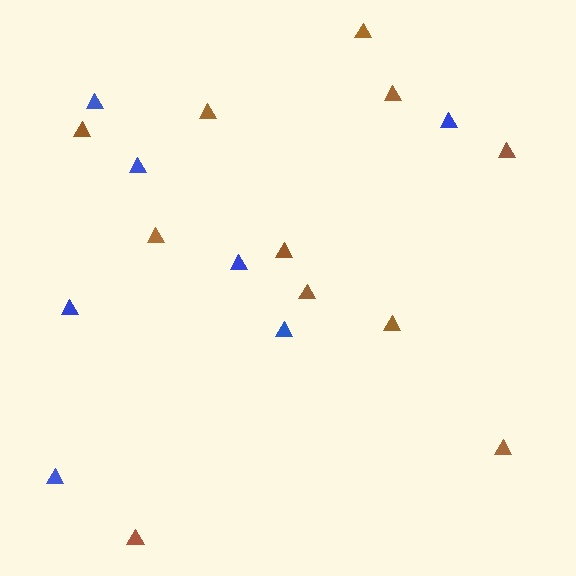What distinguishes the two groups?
There are 2 groups: one group of blue triangles (7) and one group of brown triangles (11).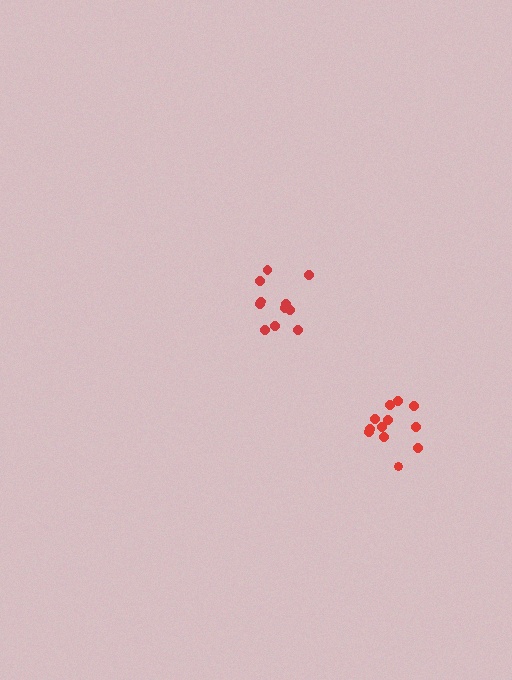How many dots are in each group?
Group 1: 12 dots, Group 2: 11 dots (23 total).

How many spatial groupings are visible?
There are 2 spatial groupings.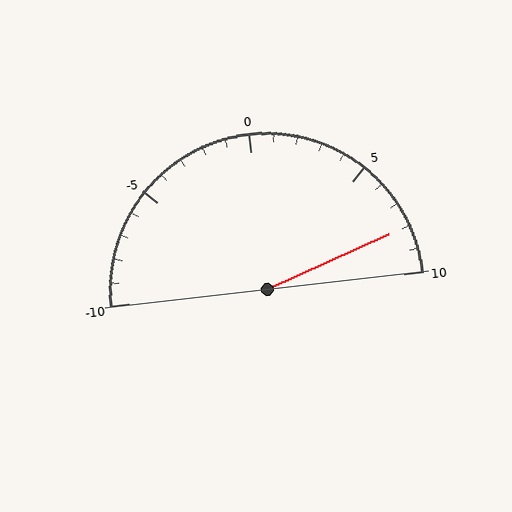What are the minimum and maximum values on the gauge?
The gauge ranges from -10 to 10.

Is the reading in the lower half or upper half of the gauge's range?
The reading is in the upper half of the range (-10 to 10).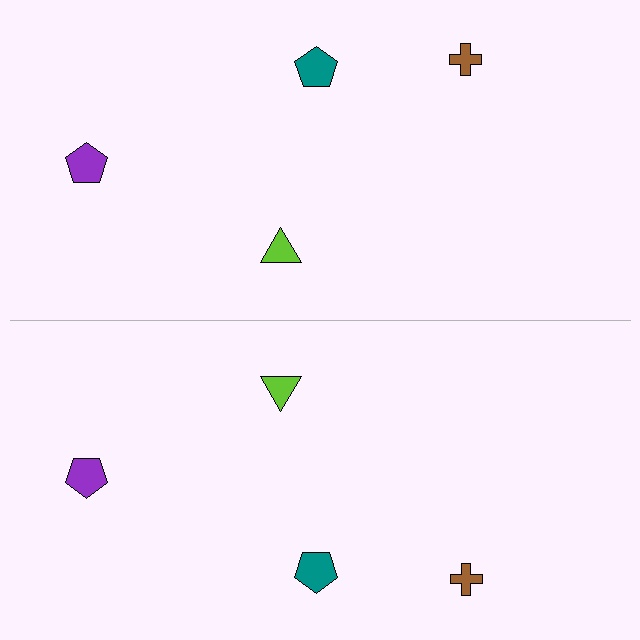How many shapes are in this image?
There are 8 shapes in this image.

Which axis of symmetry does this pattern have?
The pattern has a horizontal axis of symmetry running through the center of the image.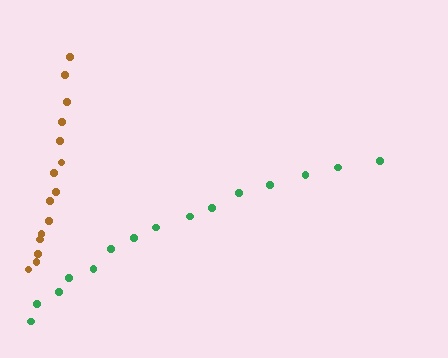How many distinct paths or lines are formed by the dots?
There are 2 distinct paths.